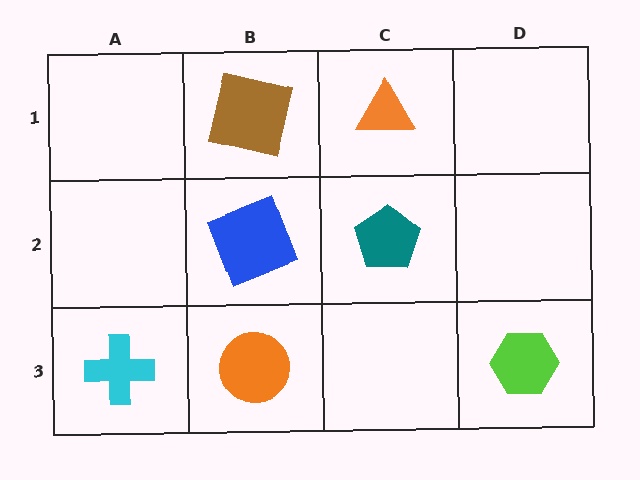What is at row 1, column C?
An orange triangle.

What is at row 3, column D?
A lime hexagon.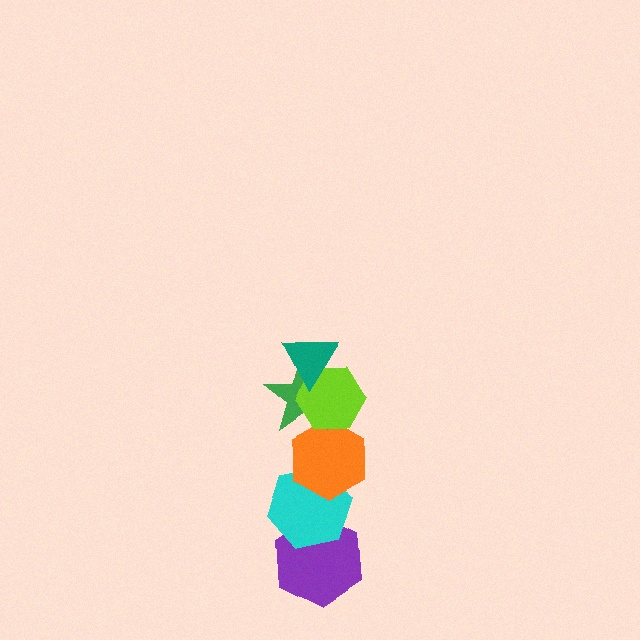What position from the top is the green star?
The green star is 3rd from the top.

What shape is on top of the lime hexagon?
The teal triangle is on top of the lime hexagon.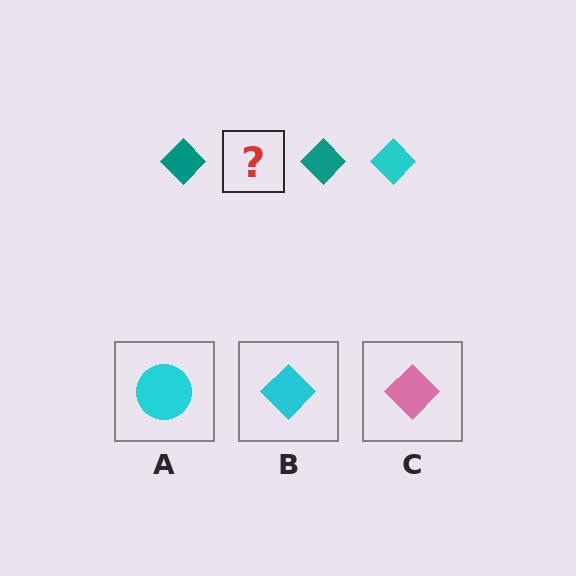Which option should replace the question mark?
Option B.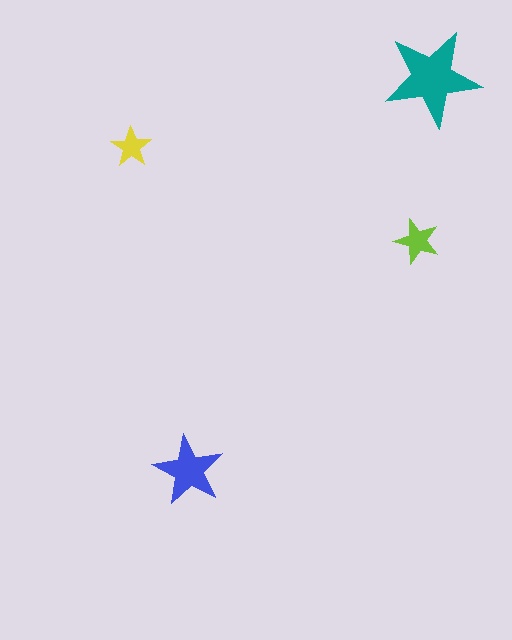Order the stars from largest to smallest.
the teal one, the blue one, the lime one, the yellow one.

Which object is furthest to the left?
The yellow star is leftmost.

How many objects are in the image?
There are 4 objects in the image.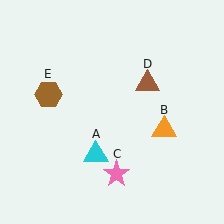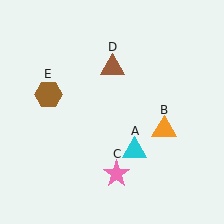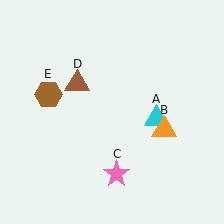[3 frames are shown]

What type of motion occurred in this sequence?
The cyan triangle (object A), brown triangle (object D) rotated counterclockwise around the center of the scene.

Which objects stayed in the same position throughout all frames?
Orange triangle (object B) and pink star (object C) and brown hexagon (object E) remained stationary.